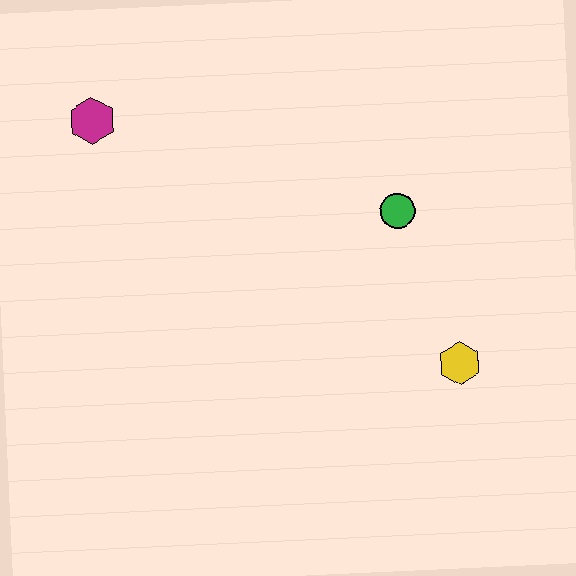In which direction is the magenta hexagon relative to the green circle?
The magenta hexagon is to the left of the green circle.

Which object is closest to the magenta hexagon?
The green circle is closest to the magenta hexagon.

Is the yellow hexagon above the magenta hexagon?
No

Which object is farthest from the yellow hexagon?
The magenta hexagon is farthest from the yellow hexagon.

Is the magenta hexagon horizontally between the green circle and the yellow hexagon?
No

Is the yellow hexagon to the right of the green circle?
Yes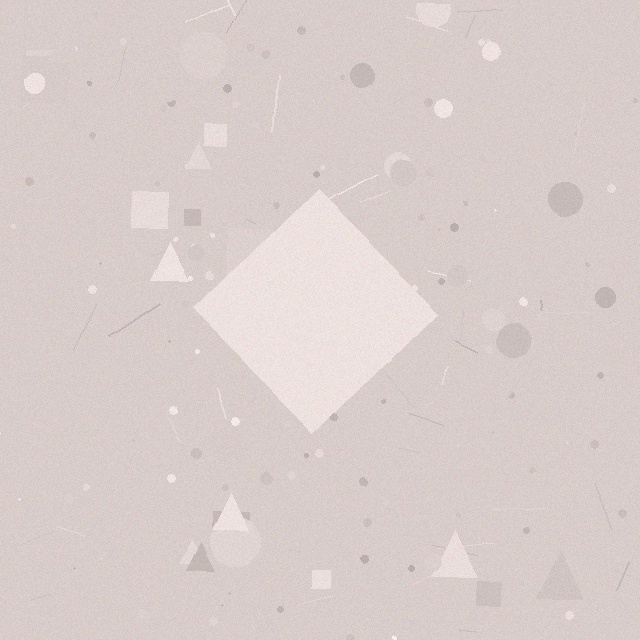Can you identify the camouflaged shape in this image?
The camouflaged shape is a diamond.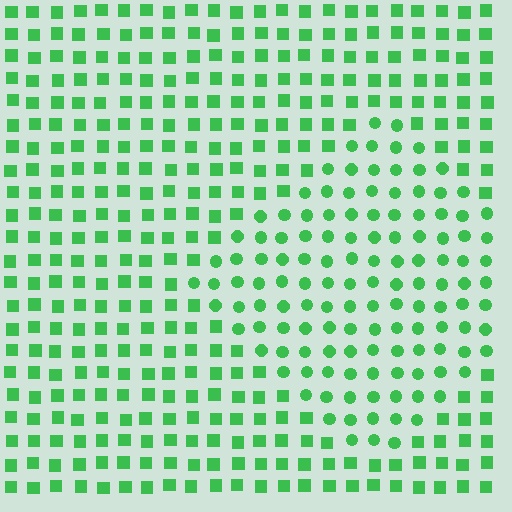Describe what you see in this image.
The image is filled with small green elements arranged in a uniform grid. A diamond-shaped region contains circles, while the surrounding area contains squares. The boundary is defined purely by the change in element shape.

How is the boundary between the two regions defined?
The boundary is defined by a change in element shape: circles inside vs. squares outside. All elements share the same color and spacing.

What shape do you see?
I see a diamond.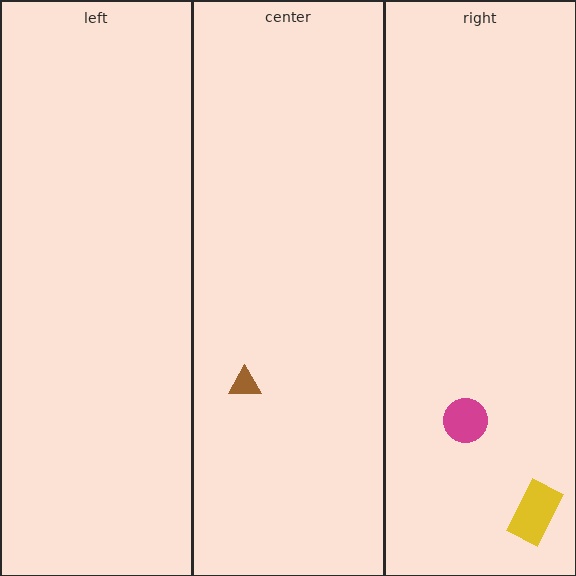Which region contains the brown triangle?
The center region.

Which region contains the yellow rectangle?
The right region.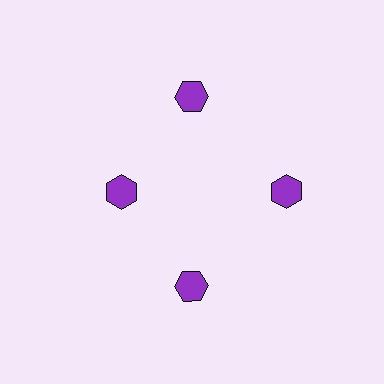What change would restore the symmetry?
The symmetry would be restored by moving it outward, back onto the ring so that all 4 hexagons sit at equal angles and equal distance from the center.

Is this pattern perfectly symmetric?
No. The 4 purple hexagons are arranged in a ring, but one element near the 9 o'clock position is pulled inward toward the center, breaking the 4-fold rotational symmetry.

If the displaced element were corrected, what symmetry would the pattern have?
It would have 4-fold rotational symmetry — the pattern would map onto itself every 90 degrees.